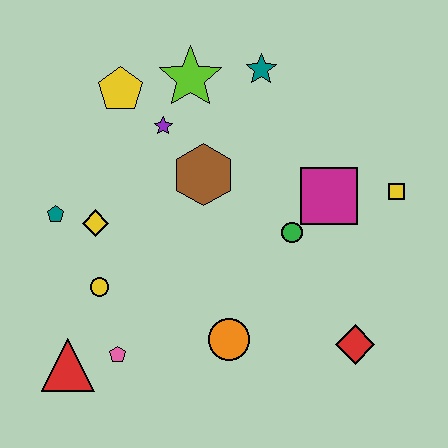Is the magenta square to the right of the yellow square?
No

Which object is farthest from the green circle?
The red triangle is farthest from the green circle.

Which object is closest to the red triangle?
The pink pentagon is closest to the red triangle.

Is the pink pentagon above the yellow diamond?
No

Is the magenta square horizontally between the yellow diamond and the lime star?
No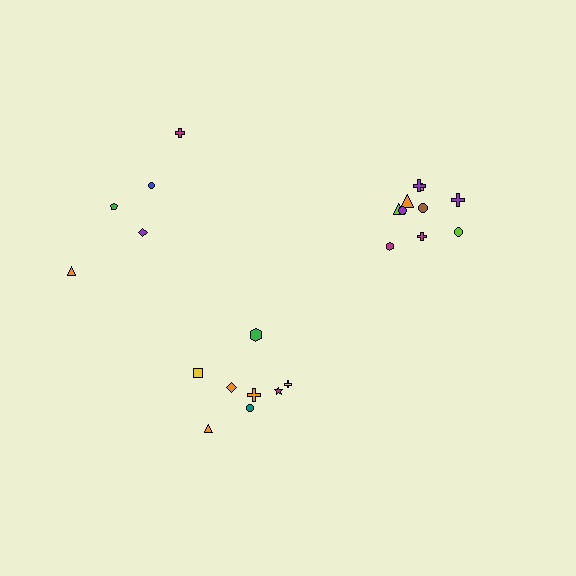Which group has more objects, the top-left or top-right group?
The top-right group.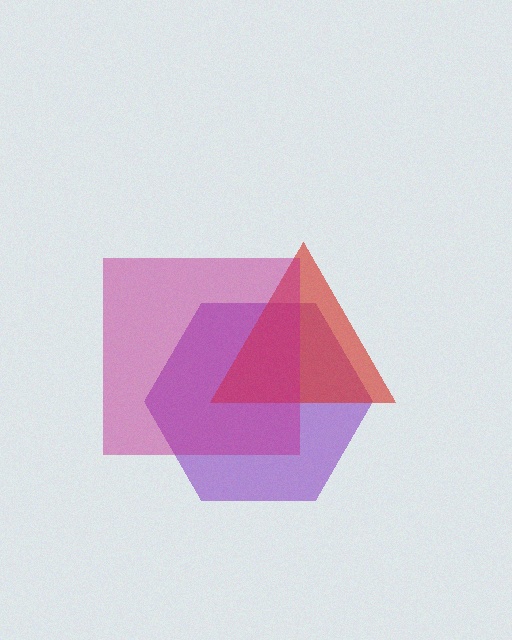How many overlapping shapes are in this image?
There are 3 overlapping shapes in the image.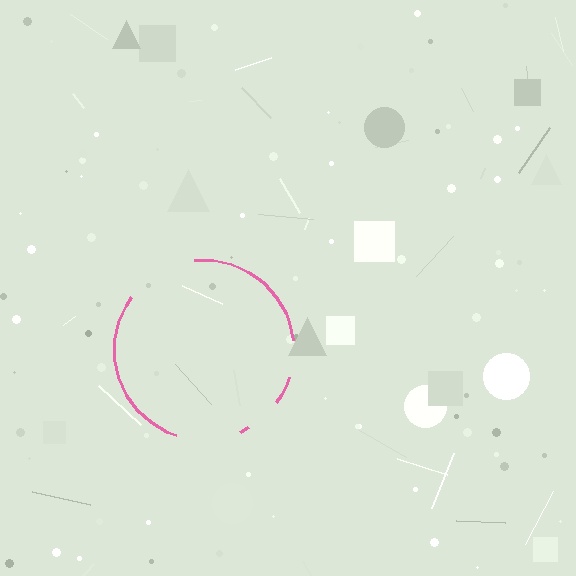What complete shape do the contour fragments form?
The contour fragments form a circle.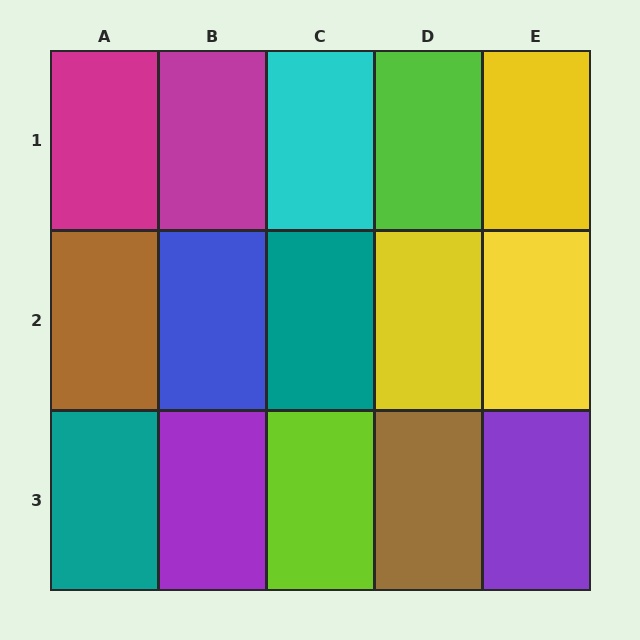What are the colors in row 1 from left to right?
Magenta, magenta, cyan, lime, yellow.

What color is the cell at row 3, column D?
Brown.